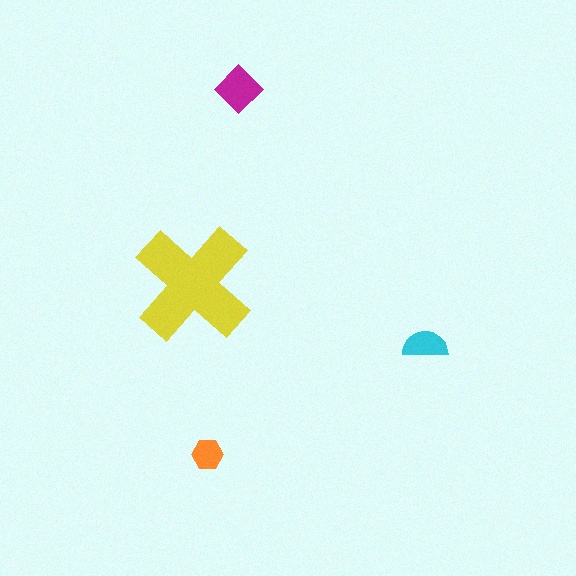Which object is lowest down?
The orange hexagon is bottommost.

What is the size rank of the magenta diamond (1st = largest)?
2nd.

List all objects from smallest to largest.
The orange hexagon, the cyan semicircle, the magenta diamond, the yellow cross.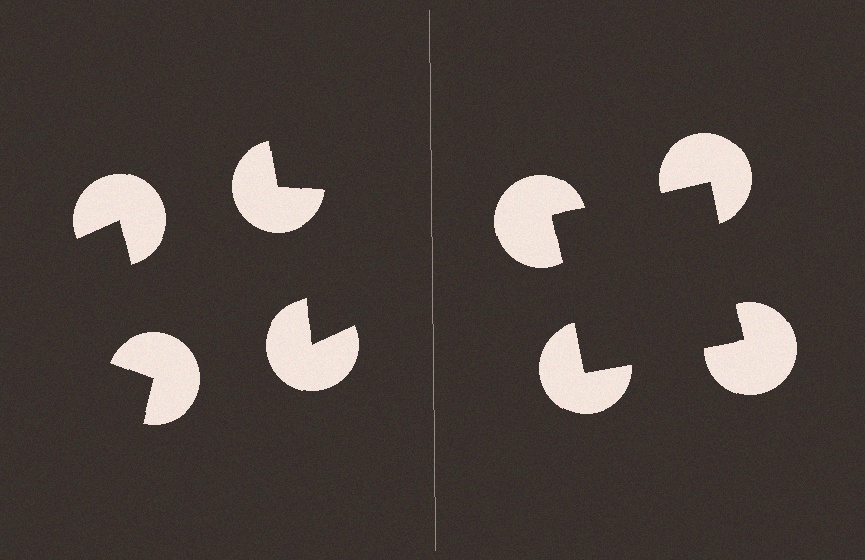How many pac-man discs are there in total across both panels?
8 — 4 on each side.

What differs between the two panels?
The pac-man discs are positioned identically on both sides; only the wedge orientations differ. On the right they align to a square; on the left they are misaligned.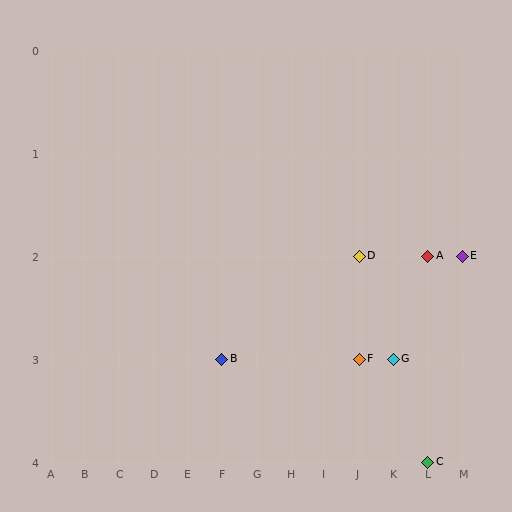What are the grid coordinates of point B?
Point B is at grid coordinates (F, 3).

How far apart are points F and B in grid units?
Points F and B are 4 columns apart.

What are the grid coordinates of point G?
Point G is at grid coordinates (K, 3).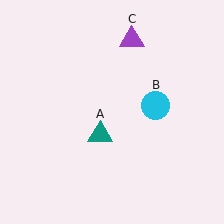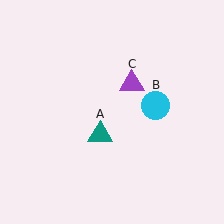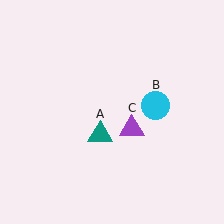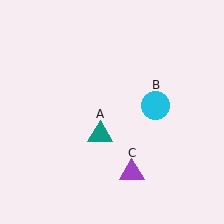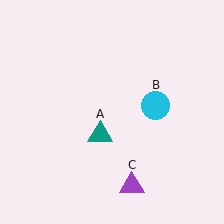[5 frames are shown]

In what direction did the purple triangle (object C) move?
The purple triangle (object C) moved down.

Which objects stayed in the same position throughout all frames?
Teal triangle (object A) and cyan circle (object B) remained stationary.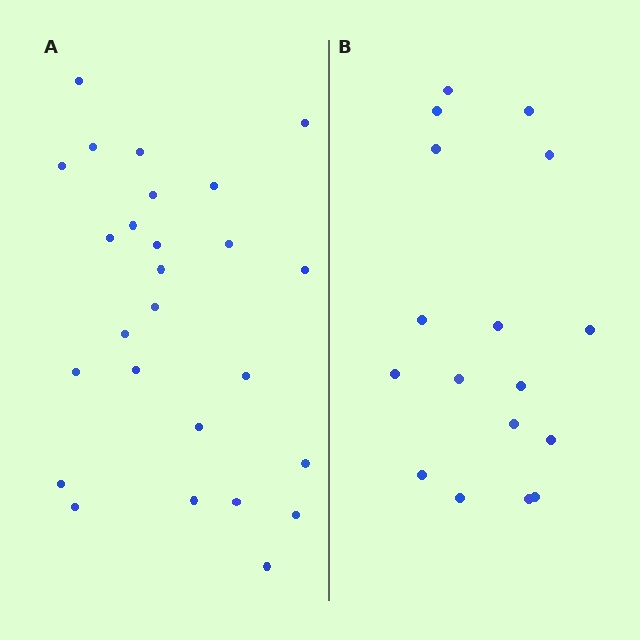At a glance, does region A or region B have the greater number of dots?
Region A (the left region) has more dots.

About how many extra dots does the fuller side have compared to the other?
Region A has roughly 8 or so more dots than region B.